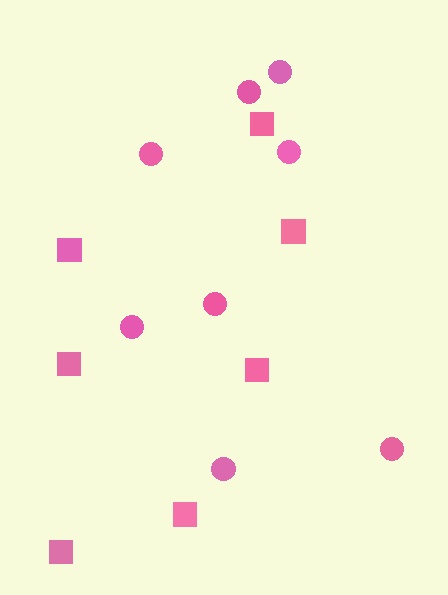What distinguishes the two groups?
There are 2 groups: one group of circles (8) and one group of squares (7).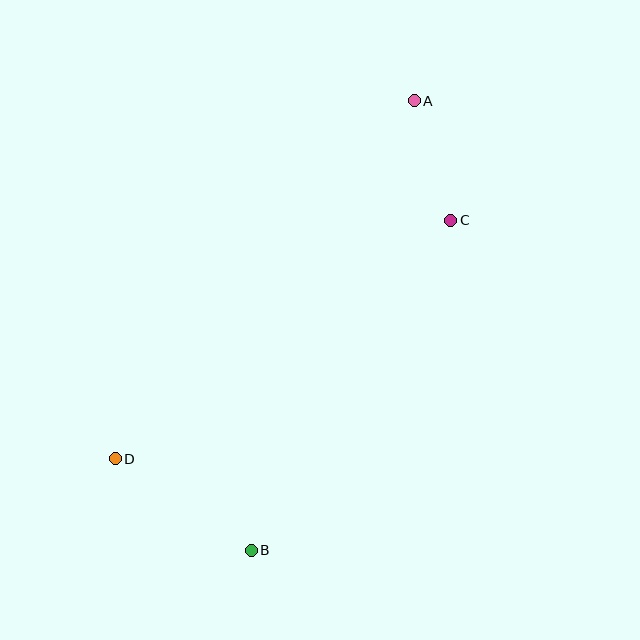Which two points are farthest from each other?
Points A and B are farthest from each other.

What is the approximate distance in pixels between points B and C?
The distance between B and C is approximately 386 pixels.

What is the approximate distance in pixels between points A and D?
The distance between A and D is approximately 466 pixels.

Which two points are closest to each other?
Points A and C are closest to each other.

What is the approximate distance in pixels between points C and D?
The distance between C and D is approximately 411 pixels.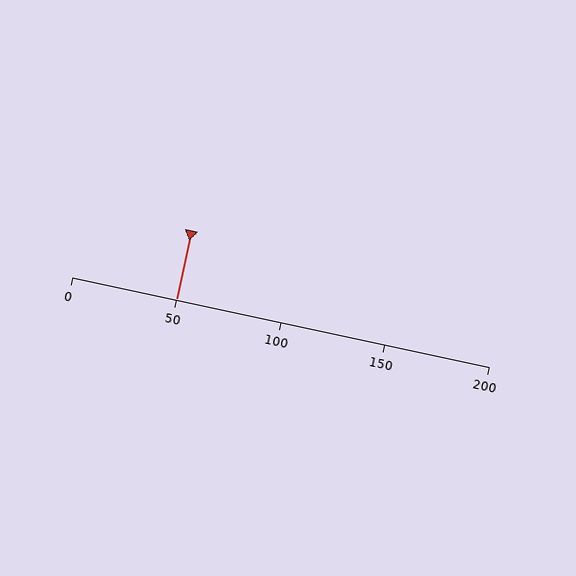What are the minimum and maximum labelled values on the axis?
The axis runs from 0 to 200.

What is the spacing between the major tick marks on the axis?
The major ticks are spaced 50 apart.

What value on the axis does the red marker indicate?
The marker indicates approximately 50.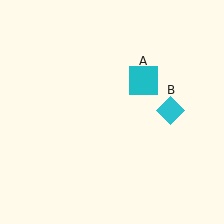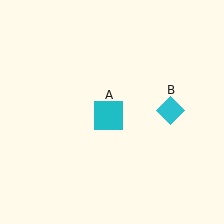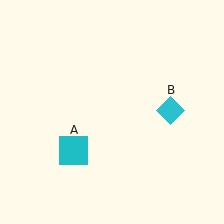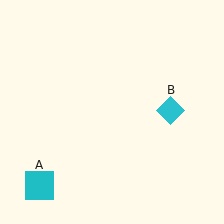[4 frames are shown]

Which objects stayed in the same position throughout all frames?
Cyan diamond (object B) remained stationary.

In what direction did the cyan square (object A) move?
The cyan square (object A) moved down and to the left.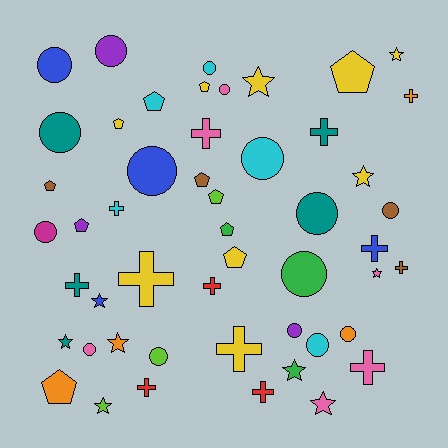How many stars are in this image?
There are 10 stars.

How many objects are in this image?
There are 50 objects.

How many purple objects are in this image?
There are 3 purple objects.